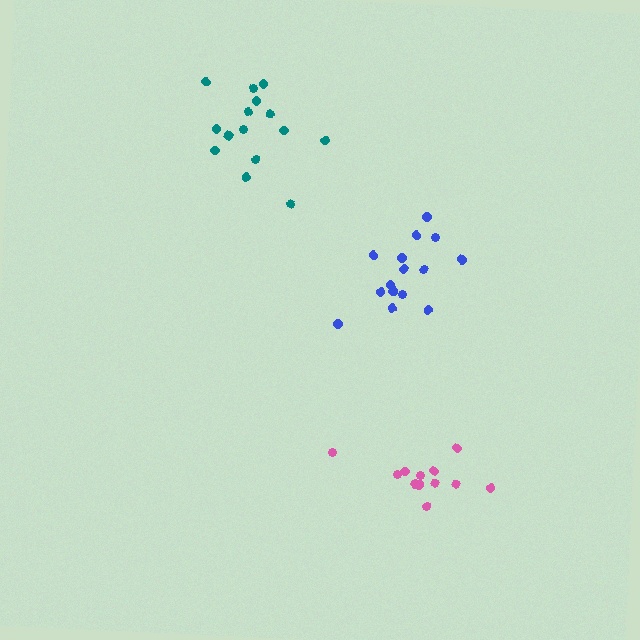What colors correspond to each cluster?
The clusters are colored: blue, teal, pink.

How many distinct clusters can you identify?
There are 3 distinct clusters.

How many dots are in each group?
Group 1: 15 dots, Group 2: 15 dots, Group 3: 12 dots (42 total).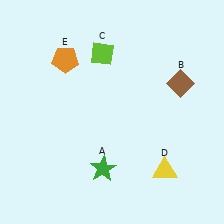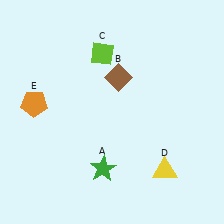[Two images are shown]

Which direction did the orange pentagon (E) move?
The orange pentagon (E) moved down.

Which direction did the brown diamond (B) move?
The brown diamond (B) moved left.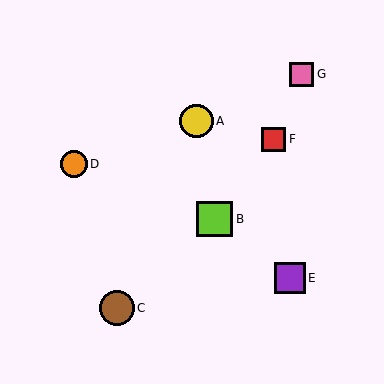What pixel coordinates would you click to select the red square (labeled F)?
Click at (274, 139) to select the red square F.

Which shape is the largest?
The lime square (labeled B) is the largest.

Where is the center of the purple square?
The center of the purple square is at (290, 278).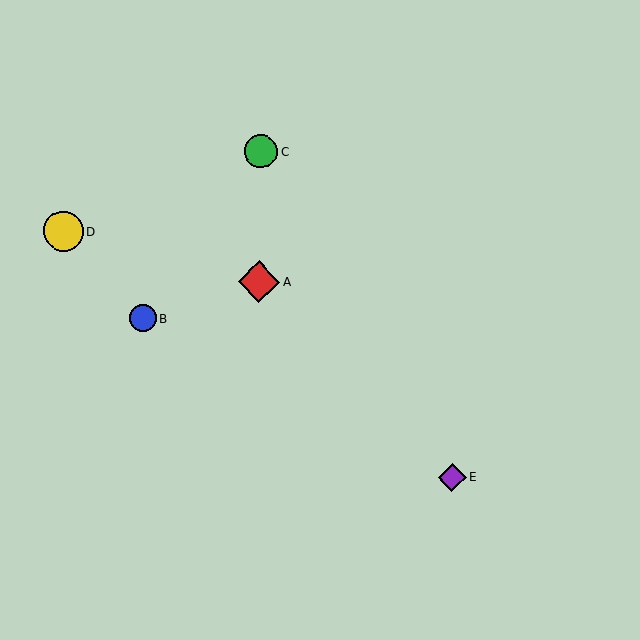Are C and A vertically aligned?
Yes, both are at x≈261.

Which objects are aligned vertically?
Objects A, C are aligned vertically.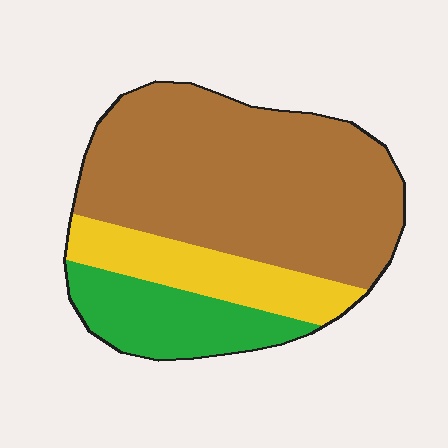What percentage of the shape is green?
Green covers around 20% of the shape.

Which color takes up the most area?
Brown, at roughly 65%.